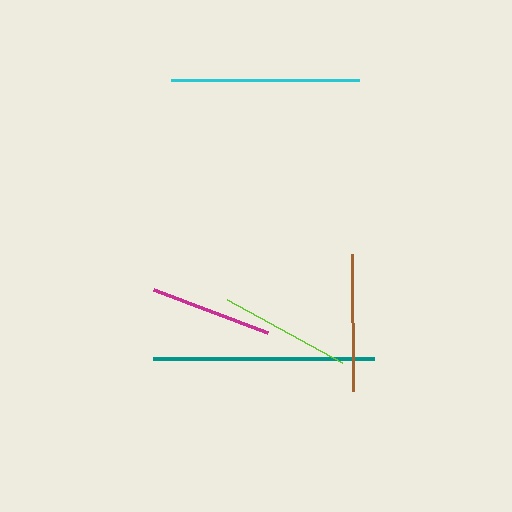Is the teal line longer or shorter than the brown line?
The teal line is longer than the brown line.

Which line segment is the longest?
The teal line is the longest at approximately 222 pixels.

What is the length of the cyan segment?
The cyan segment is approximately 188 pixels long.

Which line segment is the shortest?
The magenta line is the shortest at approximately 122 pixels.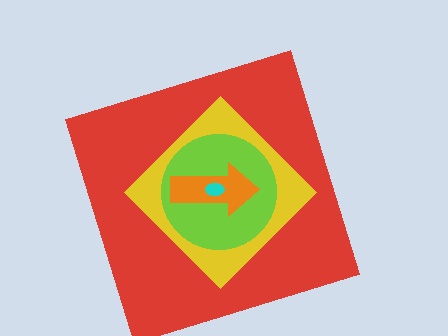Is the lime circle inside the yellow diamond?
Yes.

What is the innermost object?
The cyan ellipse.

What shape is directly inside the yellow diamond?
The lime circle.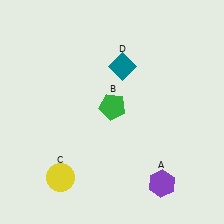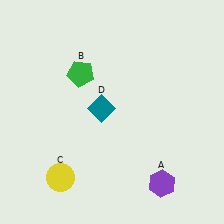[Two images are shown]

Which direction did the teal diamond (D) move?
The teal diamond (D) moved down.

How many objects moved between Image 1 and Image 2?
2 objects moved between the two images.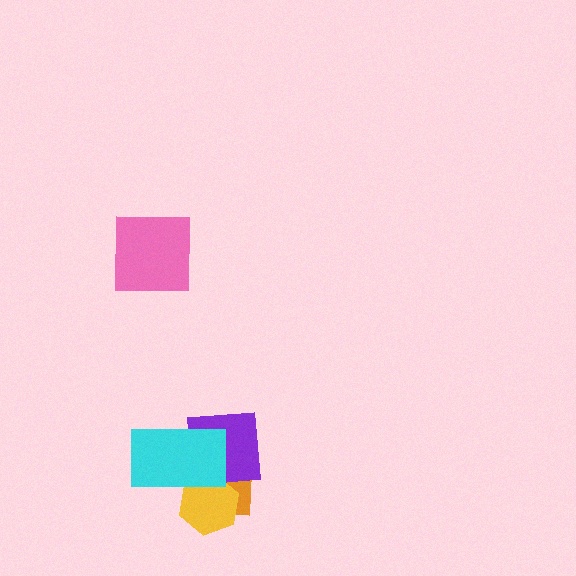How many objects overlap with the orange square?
3 objects overlap with the orange square.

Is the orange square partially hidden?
Yes, it is partially covered by another shape.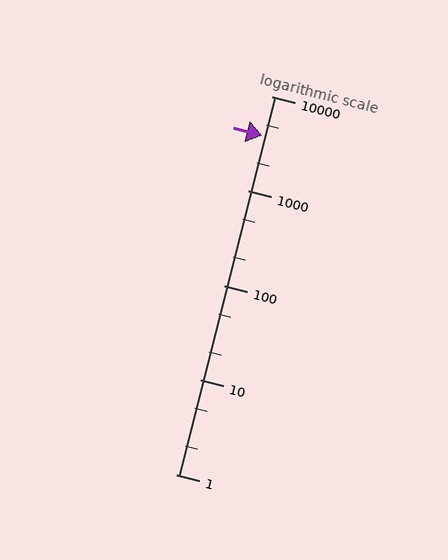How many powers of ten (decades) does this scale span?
The scale spans 4 decades, from 1 to 10000.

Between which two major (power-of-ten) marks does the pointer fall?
The pointer is between 1000 and 10000.